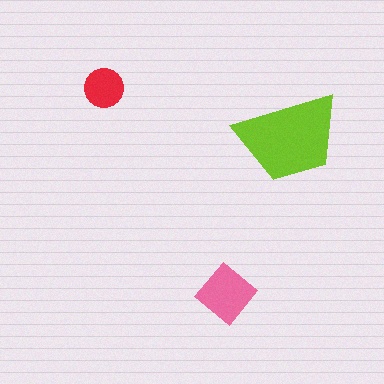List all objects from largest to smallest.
The lime trapezoid, the pink diamond, the red circle.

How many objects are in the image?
There are 3 objects in the image.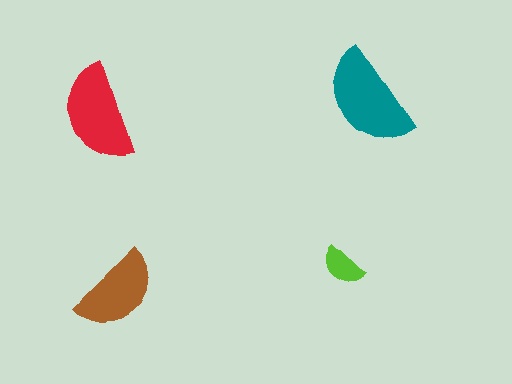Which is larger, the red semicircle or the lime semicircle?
The red one.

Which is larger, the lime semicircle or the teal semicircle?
The teal one.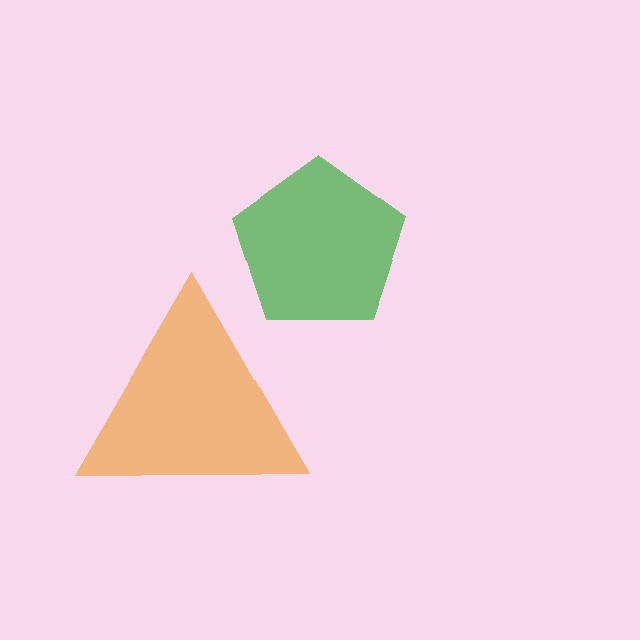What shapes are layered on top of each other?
The layered shapes are: an orange triangle, a green pentagon.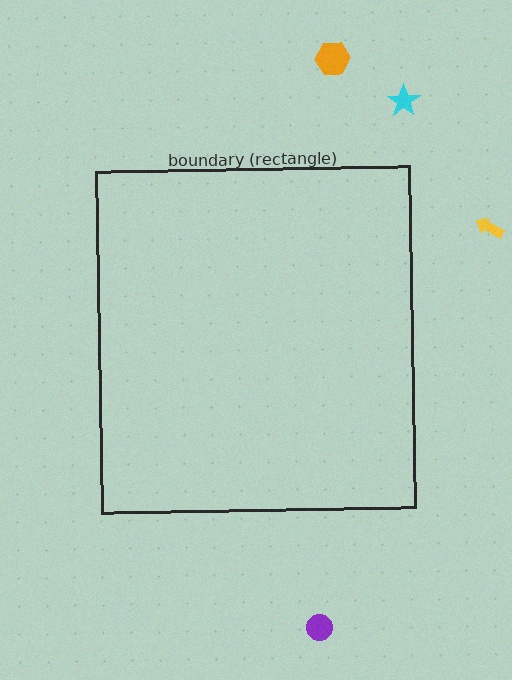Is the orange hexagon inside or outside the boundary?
Outside.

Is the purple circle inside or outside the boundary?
Outside.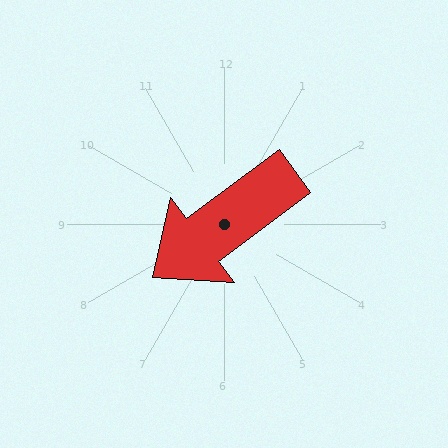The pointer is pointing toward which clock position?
Roughly 8 o'clock.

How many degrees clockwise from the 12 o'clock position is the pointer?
Approximately 233 degrees.